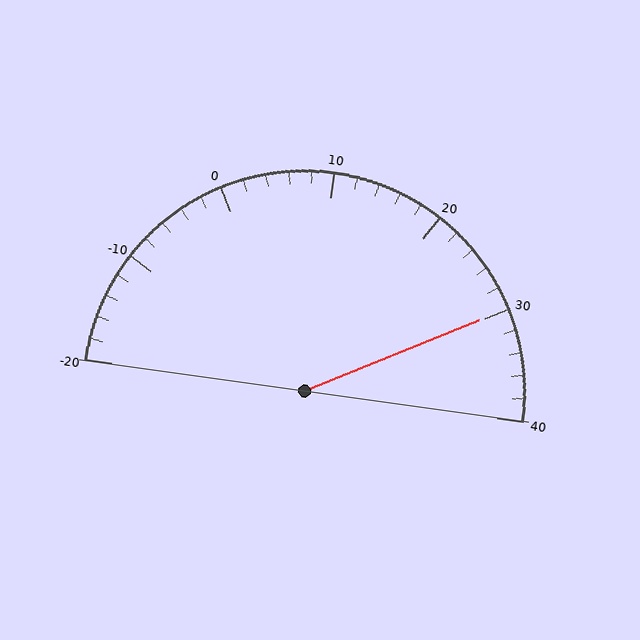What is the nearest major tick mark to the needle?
The nearest major tick mark is 30.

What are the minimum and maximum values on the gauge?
The gauge ranges from -20 to 40.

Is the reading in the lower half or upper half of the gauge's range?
The reading is in the upper half of the range (-20 to 40).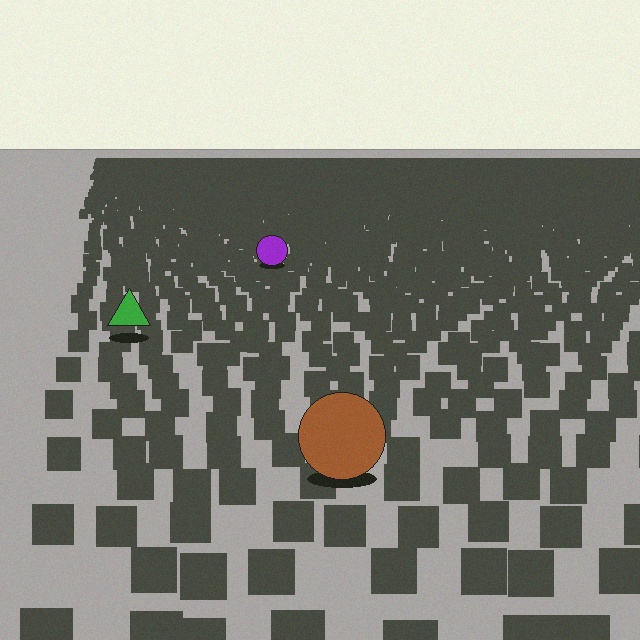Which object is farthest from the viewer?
The purple circle is farthest from the viewer. It appears smaller and the ground texture around it is denser.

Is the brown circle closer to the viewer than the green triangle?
Yes. The brown circle is closer — you can tell from the texture gradient: the ground texture is coarser near it.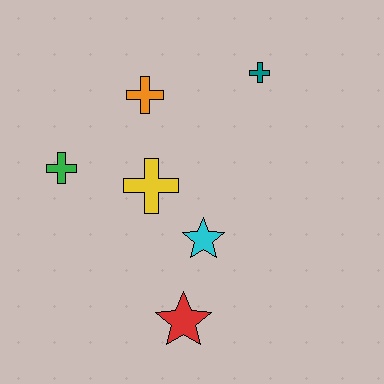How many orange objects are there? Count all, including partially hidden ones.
There is 1 orange object.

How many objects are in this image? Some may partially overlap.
There are 6 objects.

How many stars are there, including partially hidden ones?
There are 2 stars.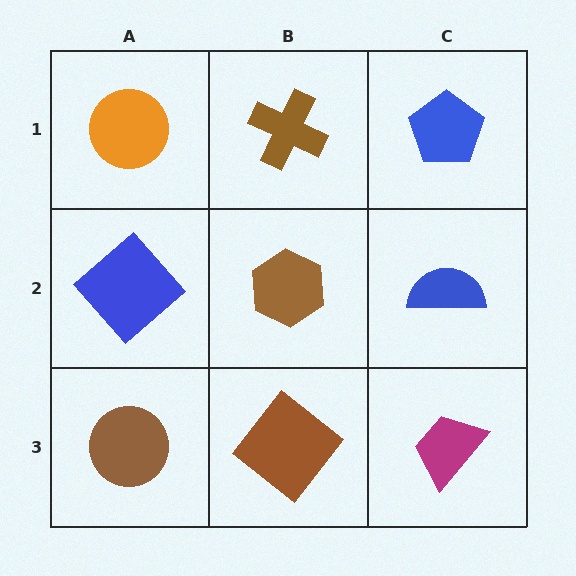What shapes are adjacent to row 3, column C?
A blue semicircle (row 2, column C), a brown diamond (row 3, column B).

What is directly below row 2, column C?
A magenta trapezoid.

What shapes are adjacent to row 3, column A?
A blue diamond (row 2, column A), a brown diamond (row 3, column B).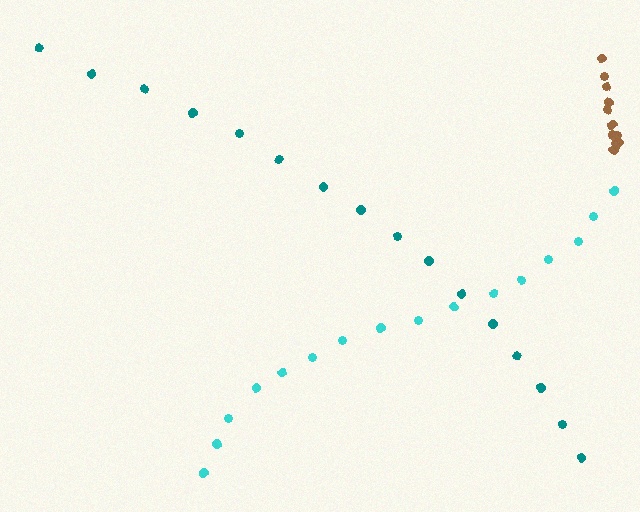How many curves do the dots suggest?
There are 3 distinct paths.